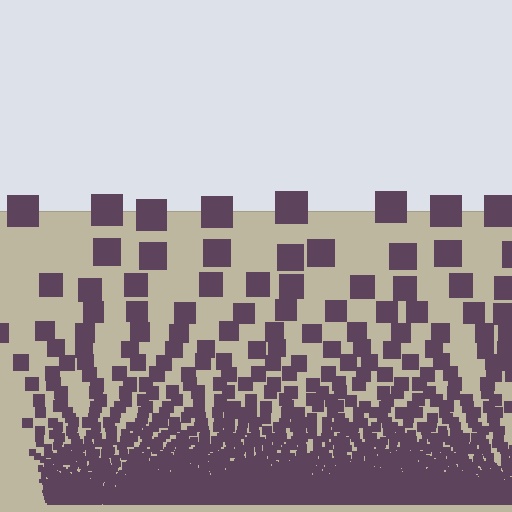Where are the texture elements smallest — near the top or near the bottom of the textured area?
Near the bottom.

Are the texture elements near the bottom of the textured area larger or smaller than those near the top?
Smaller. The gradient is inverted — elements near the bottom are smaller and denser.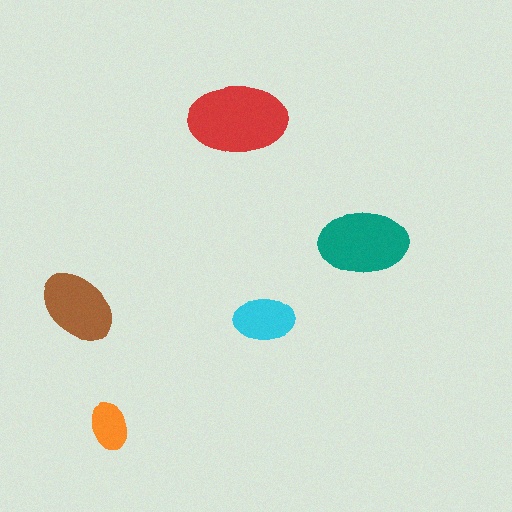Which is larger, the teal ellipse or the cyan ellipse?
The teal one.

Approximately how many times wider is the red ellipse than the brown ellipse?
About 1.5 times wider.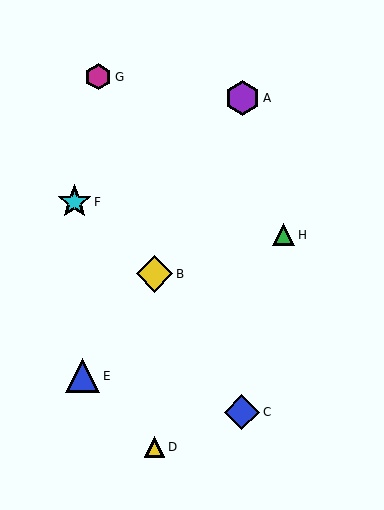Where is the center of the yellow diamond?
The center of the yellow diamond is at (155, 274).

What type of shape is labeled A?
Shape A is a purple hexagon.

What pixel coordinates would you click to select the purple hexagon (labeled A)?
Click at (242, 98) to select the purple hexagon A.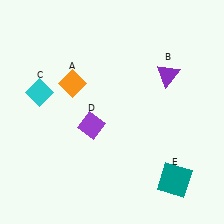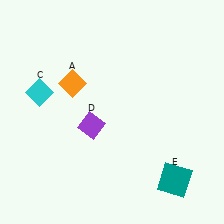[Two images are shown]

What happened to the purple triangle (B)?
The purple triangle (B) was removed in Image 2. It was in the top-right area of Image 1.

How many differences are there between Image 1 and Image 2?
There is 1 difference between the two images.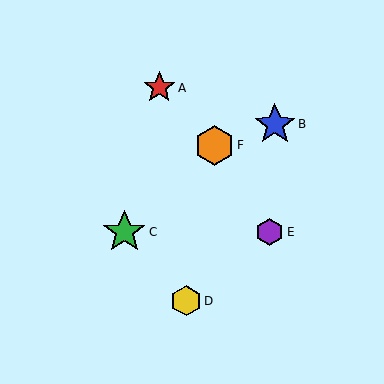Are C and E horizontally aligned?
Yes, both are at y≈232.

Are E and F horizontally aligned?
No, E is at y≈232 and F is at y≈145.